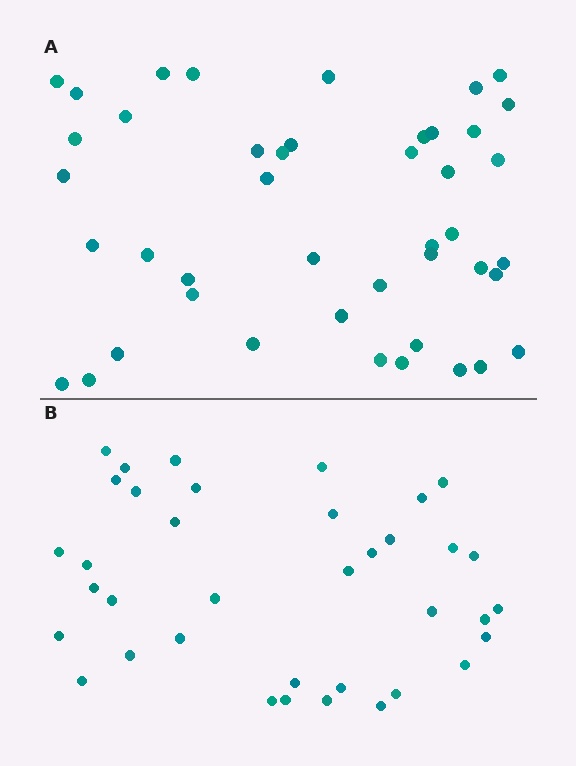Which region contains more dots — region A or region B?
Region A (the top region) has more dots.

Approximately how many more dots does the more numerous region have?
Region A has roughly 8 or so more dots than region B.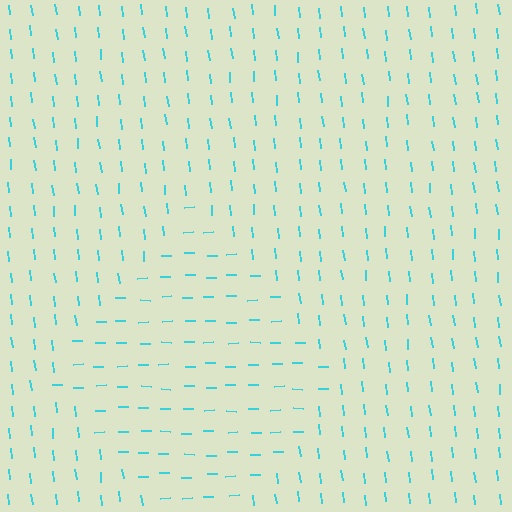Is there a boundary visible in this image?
Yes, there is a texture boundary formed by a change in line orientation.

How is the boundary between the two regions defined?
The boundary is defined purely by a change in line orientation (approximately 84 degrees difference). All lines are the same color and thickness.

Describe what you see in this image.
The image is filled with small cyan line segments. A diamond region in the image has lines oriented differently from the surrounding lines, creating a visible texture boundary.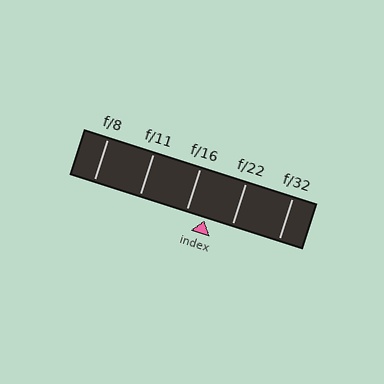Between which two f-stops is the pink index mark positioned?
The index mark is between f/16 and f/22.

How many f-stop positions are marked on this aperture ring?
There are 5 f-stop positions marked.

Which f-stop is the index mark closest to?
The index mark is closest to f/16.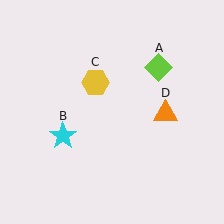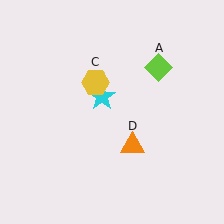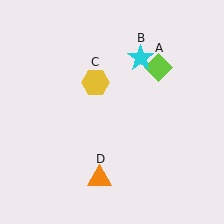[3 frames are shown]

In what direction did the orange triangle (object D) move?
The orange triangle (object D) moved down and to the left.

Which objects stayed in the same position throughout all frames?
Lime diamond (object A) and yellow hexagon (object C) remained stationary.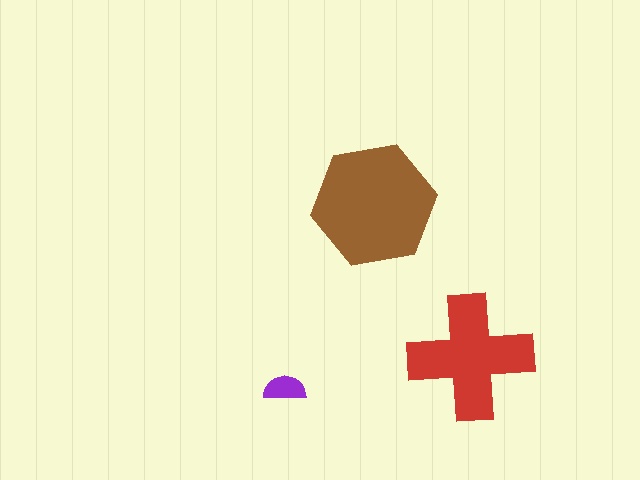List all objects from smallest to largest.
The purple semicircle, the red cross, the brown hexagon.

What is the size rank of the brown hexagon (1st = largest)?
1st.